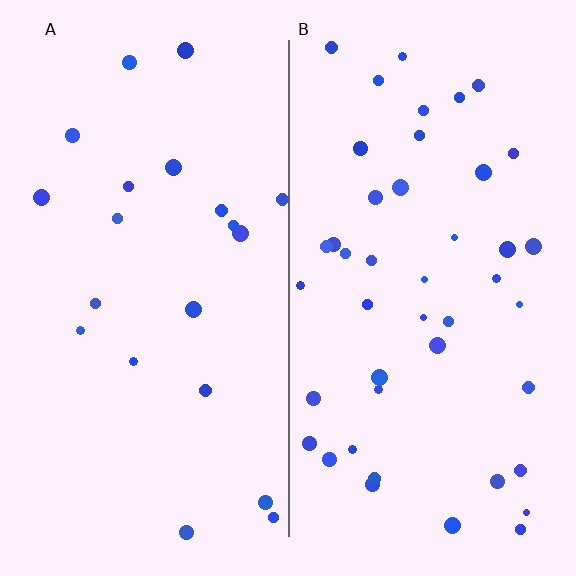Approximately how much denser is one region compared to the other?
Approximately 2.2× — region B over region A.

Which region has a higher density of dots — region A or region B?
B (the right).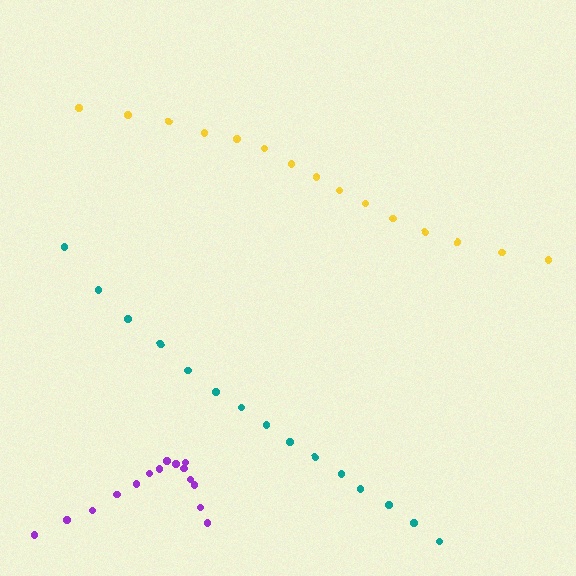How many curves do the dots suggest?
There are 3 distinct paths.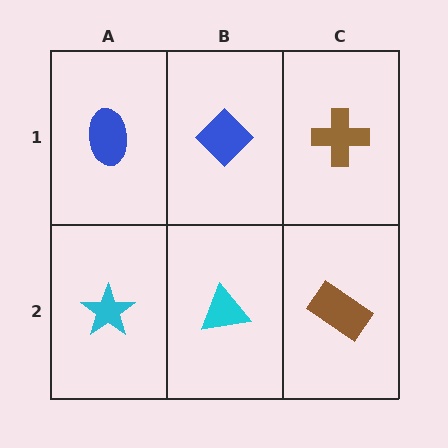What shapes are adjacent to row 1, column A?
A cyan star (row 2, column A), a blue diamond (row 1, column B).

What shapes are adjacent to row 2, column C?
A brown cross (row 1, column C), a cyan triangle (row 2, column B).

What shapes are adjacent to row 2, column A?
A blue ellipse (row 1, column A), a cyan triangle (row 2, column B).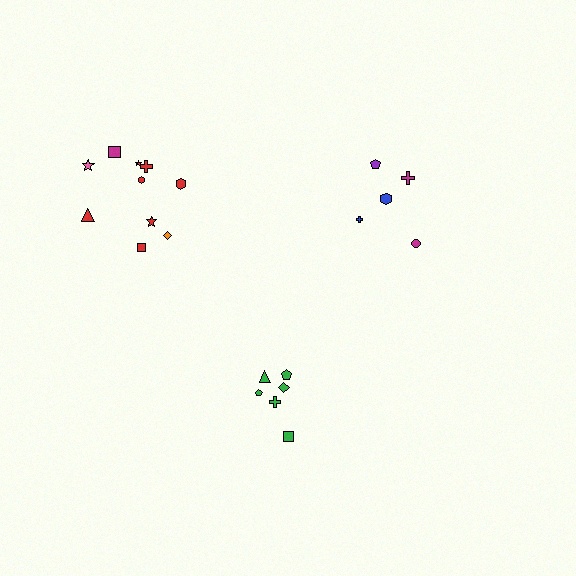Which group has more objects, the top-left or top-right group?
The top-left group.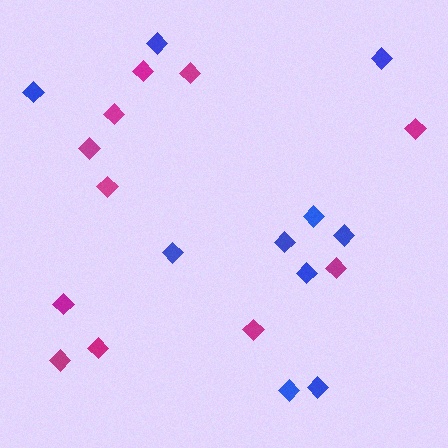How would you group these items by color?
There are 2 groups: one group of magenta diamonds (11) and one group of blue diamonds (10).